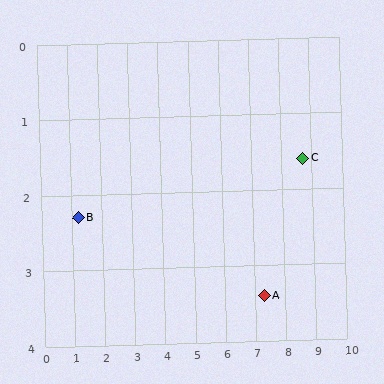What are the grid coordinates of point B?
Point B is at approximately (1.2, 2.3).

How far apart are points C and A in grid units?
Points C and A are about 2.3 grid units apart.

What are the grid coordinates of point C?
Point C is at approximately (8.7, 1.6).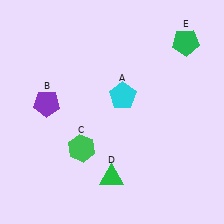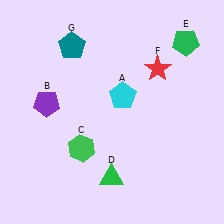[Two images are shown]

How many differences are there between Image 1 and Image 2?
There are 2 differences between the two images.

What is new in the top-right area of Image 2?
A red star (F) was added in the top-right area of Image 2.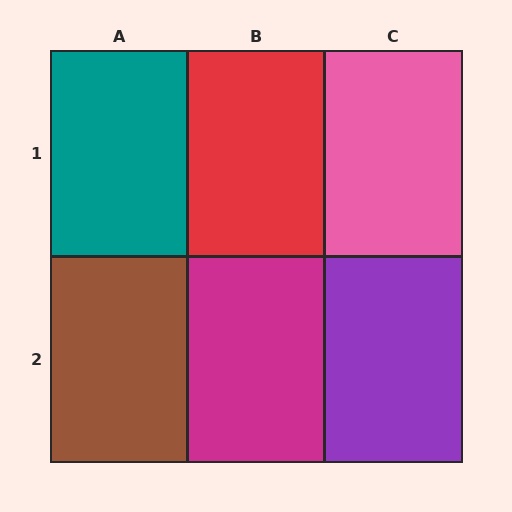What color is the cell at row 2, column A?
Brown.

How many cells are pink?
1 cell is pink.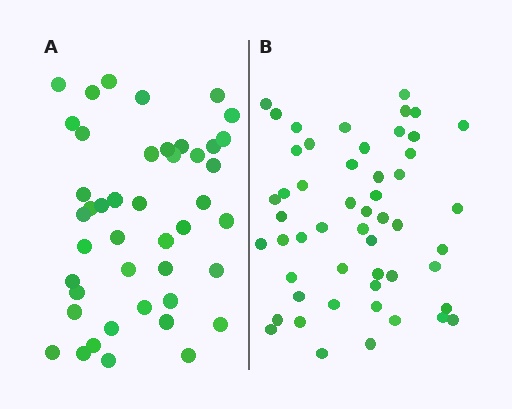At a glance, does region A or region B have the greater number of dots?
Region B (the right region) has more dots.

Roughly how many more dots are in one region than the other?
Region B has roughly 8 or so more dots than region A.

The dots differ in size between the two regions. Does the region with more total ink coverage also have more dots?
No. Region A has more total ink coverage because its dots are larger, but region B actually contains more individual dots. Total area can be misleading — the number of items is what matters here.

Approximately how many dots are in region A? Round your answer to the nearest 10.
About 40 dots. (The exact count is 44, which rounds to 40.)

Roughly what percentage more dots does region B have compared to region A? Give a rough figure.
About 20% more.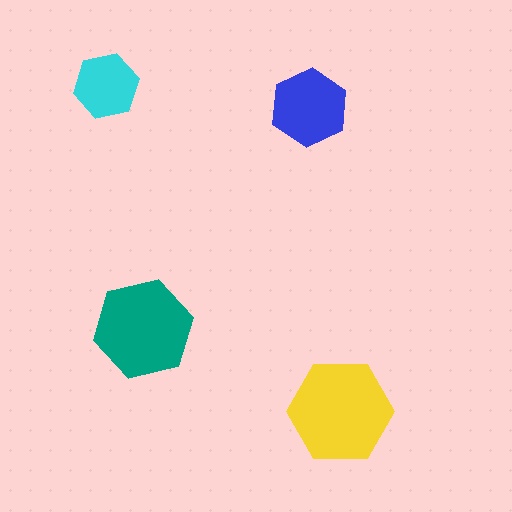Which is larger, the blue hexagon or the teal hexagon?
The teal one.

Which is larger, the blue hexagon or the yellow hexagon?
The yellow one.